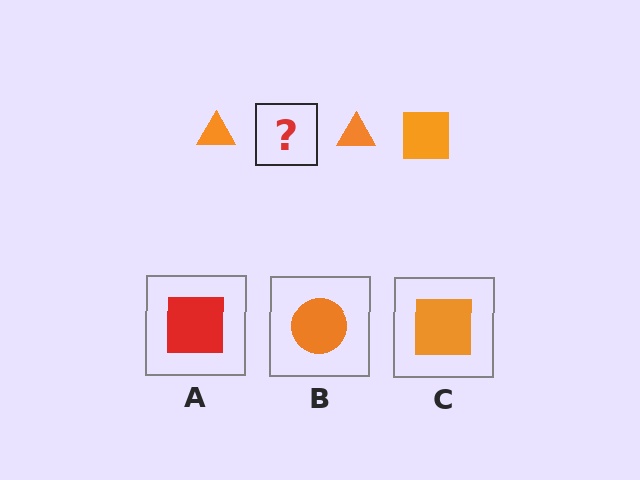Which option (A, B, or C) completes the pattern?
C.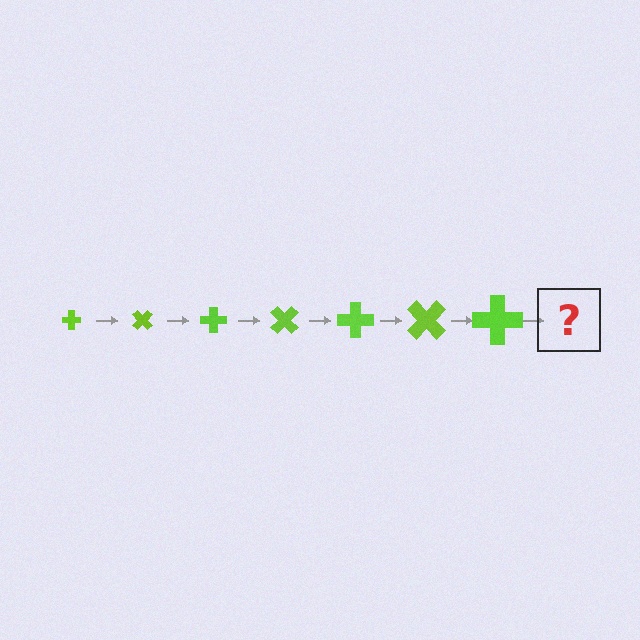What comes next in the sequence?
The next element should be a cross, larger than the previous one and rotated 315 degrees from the start.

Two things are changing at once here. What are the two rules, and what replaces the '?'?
The two rules are that the cross grows larger each step and it rotates 45 degrees each step. The '?' should be a cross, larger than the previous one and rotated 315 degrees from the start.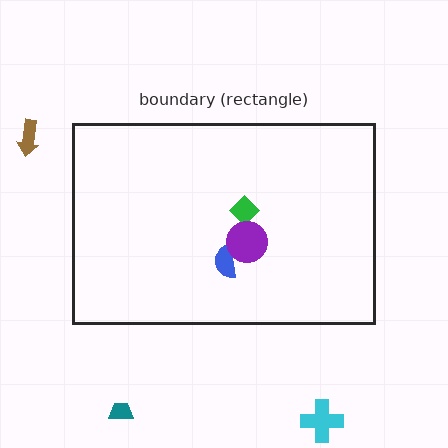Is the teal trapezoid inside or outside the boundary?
Outside.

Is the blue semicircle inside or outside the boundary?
Inside.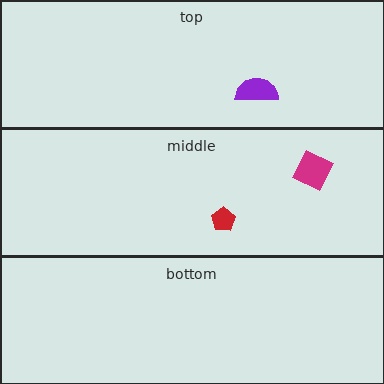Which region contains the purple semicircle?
The top region.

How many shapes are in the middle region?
2.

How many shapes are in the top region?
1.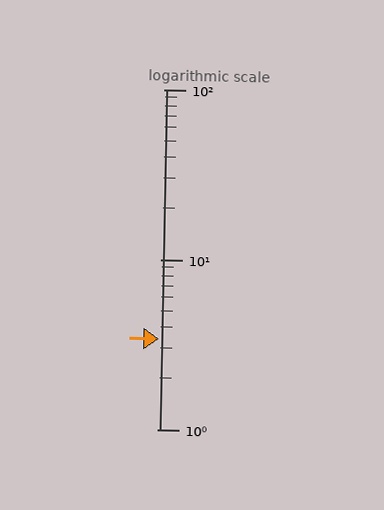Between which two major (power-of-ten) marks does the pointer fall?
The pointer is between 1 and 10.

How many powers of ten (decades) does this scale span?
The scale spans 2 decades, from 1 to 100.